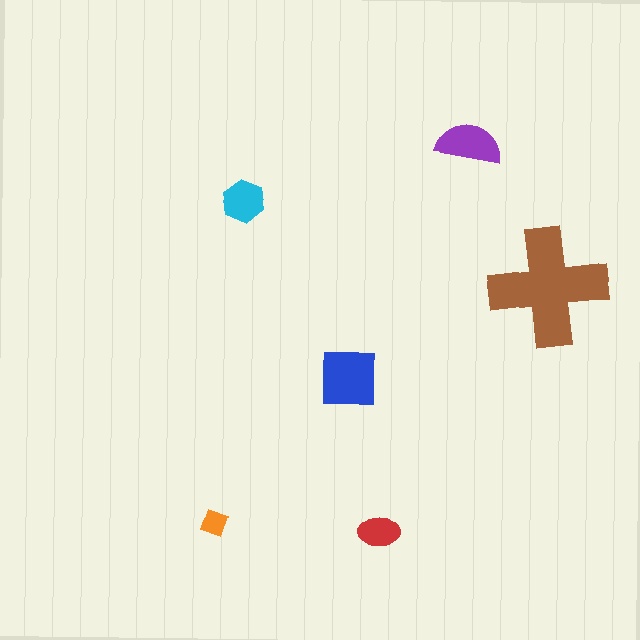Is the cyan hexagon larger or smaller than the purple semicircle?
Smaller.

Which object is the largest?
The brown cross.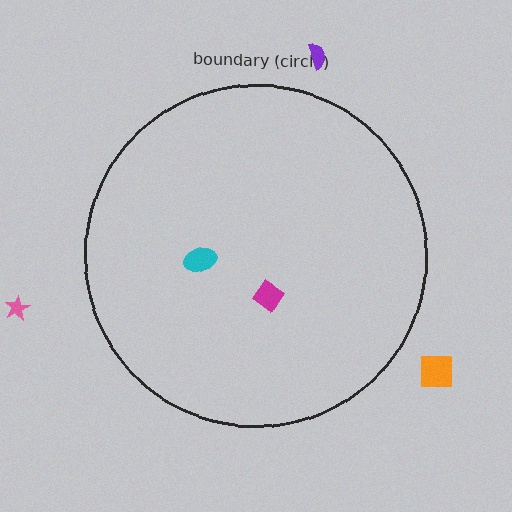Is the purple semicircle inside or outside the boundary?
Outside.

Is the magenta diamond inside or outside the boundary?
Inside.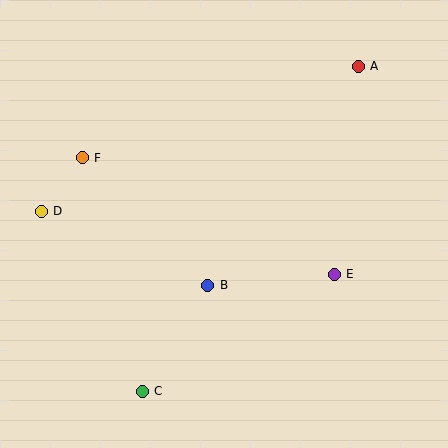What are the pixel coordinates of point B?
Point B is at (208, 285).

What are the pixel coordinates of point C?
Point C is at (142, 391).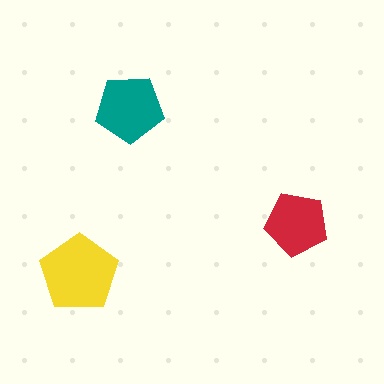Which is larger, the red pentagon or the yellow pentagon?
The yellow one.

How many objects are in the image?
There are 3 objects in the image.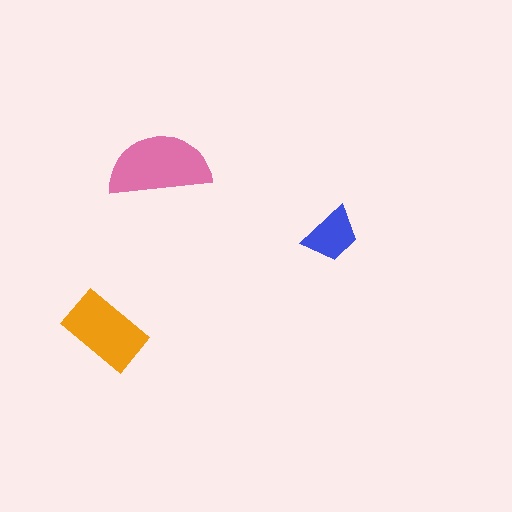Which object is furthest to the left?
The orange rectangle is leftmost.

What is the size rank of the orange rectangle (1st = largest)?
2nd.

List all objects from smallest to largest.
The blue trapezoid, the orange rectangle, the pink semicircle.